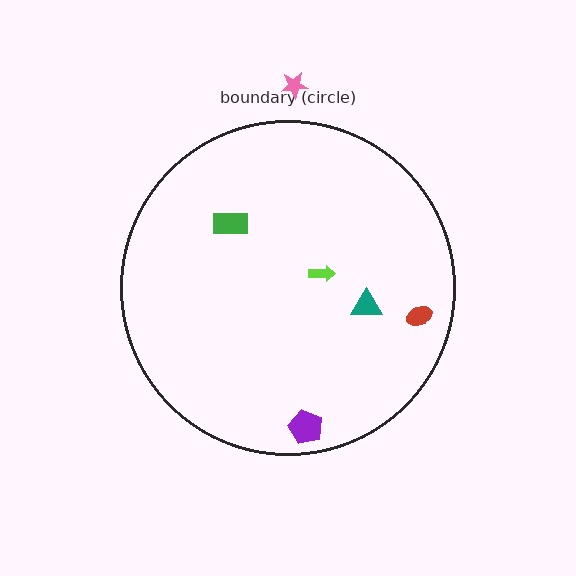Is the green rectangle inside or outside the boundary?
Inside.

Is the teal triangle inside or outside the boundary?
Inside.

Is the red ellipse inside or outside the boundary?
Inside.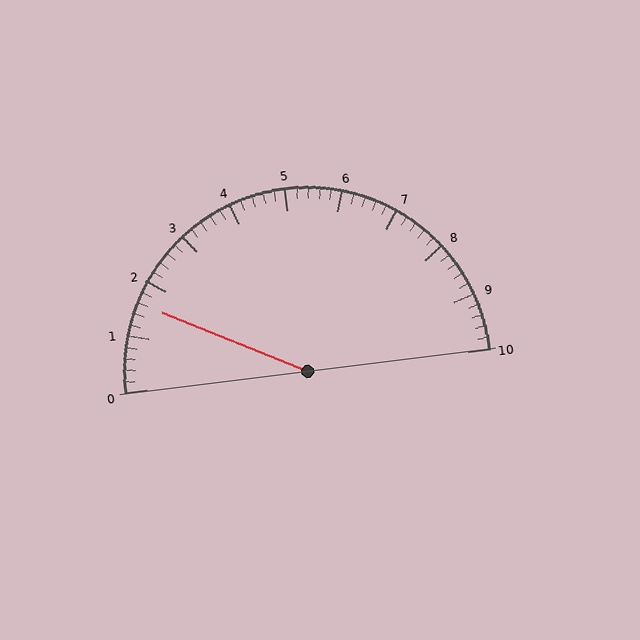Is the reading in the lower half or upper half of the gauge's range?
The reading is in the lower half of the range (0 to 10).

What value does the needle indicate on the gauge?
The needle indicates approximately 1.6.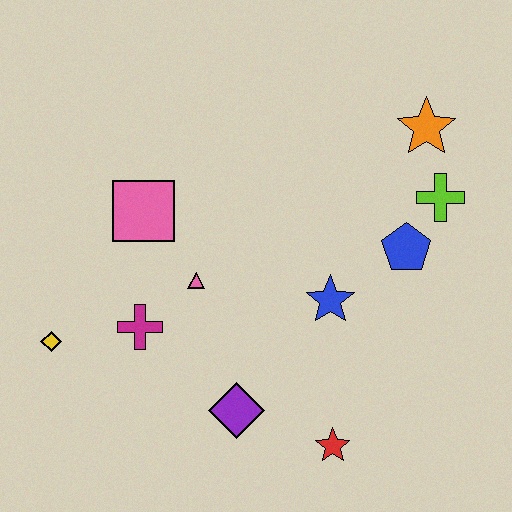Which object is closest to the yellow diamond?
The magenta cross is closest to the yellow diamond.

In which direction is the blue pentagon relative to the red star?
The blue pentagon is above the red star.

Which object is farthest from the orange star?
The yellow diamond is farthest from the orange star.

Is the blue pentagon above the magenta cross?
Yes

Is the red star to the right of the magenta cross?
Yes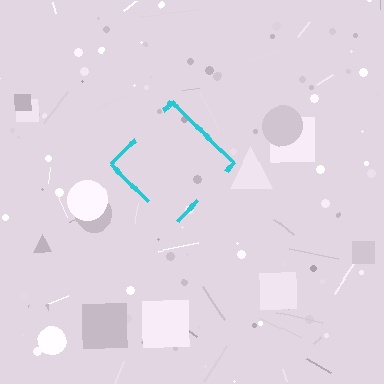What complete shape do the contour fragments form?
The contour fragments form a diamond.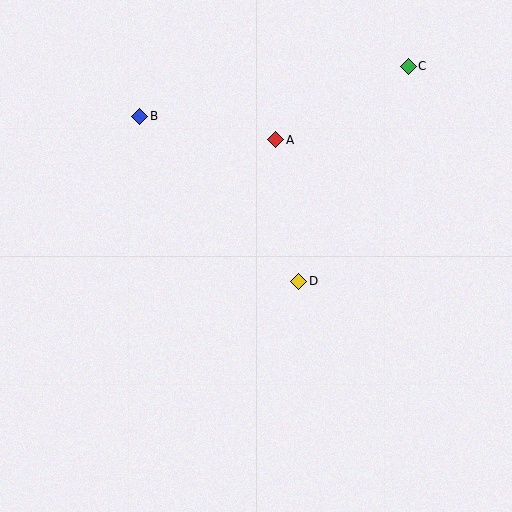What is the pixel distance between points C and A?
The distance between C and A is 151 pixels.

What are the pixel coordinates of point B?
Point B is at (140, 116).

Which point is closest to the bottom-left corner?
Point D is closest to the bottom-left corner.